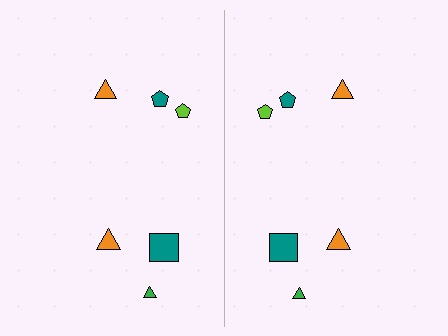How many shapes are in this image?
There are 12 shapes in this image.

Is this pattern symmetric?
Yes, this pattern has bilateral (reflection) symmetry.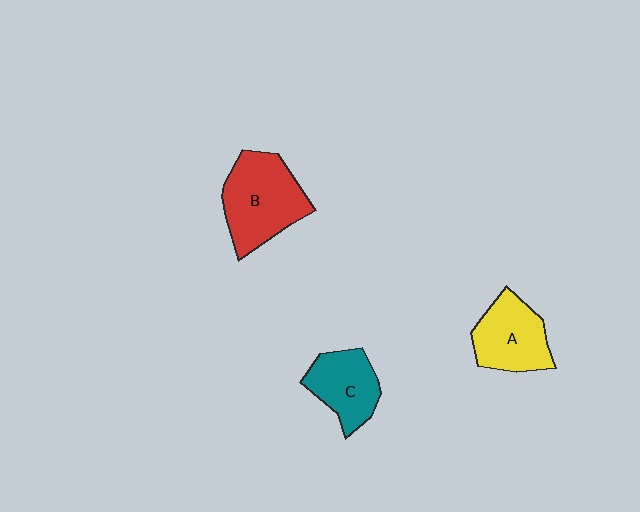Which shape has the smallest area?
Shape C (teal).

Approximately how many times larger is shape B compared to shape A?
Approximately 1.3 times.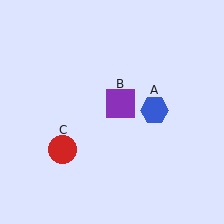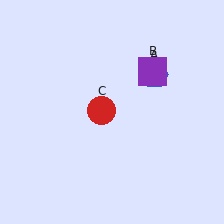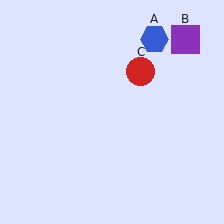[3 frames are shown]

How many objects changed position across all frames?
3 objects changed position: blue hexagon (object A), purple square (object B), red circle (object C).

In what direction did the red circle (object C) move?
The red circle (object C) moved up and to the right.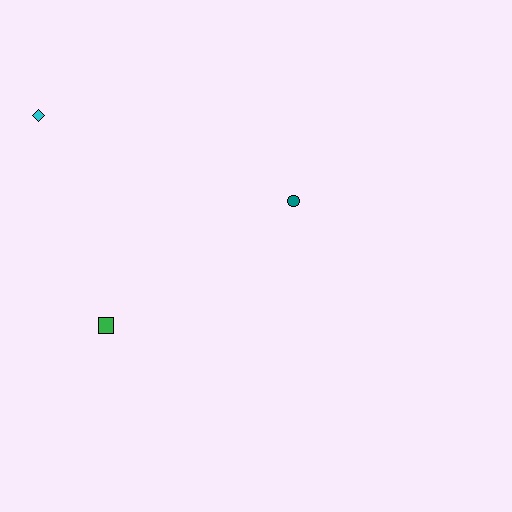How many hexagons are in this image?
There are no hexagons.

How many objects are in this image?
There are 3 objects.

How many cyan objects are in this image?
There is 1 cyan object.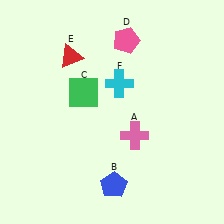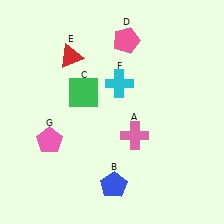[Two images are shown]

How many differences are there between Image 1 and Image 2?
There is 1 difference between the two images.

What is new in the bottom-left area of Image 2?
A pink pentagon (G) was added in the bottom-left area of Image 2.